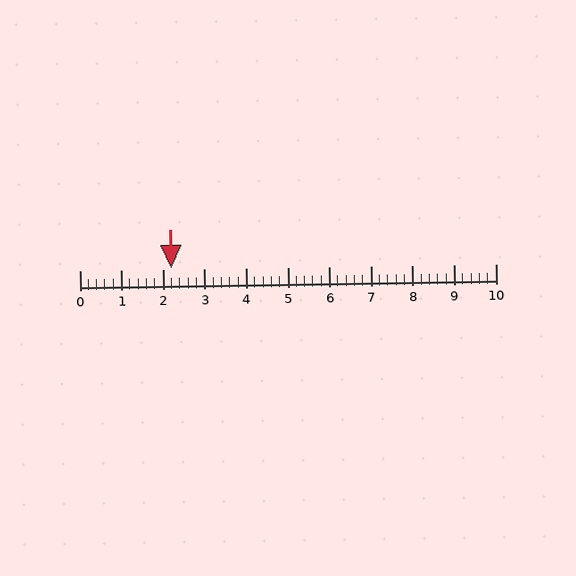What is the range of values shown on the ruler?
The ruler shows values from 0 to 10.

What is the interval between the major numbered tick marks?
The major tick marks are spaced 1 units apart.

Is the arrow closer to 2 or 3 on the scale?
The arrow is closer to 2.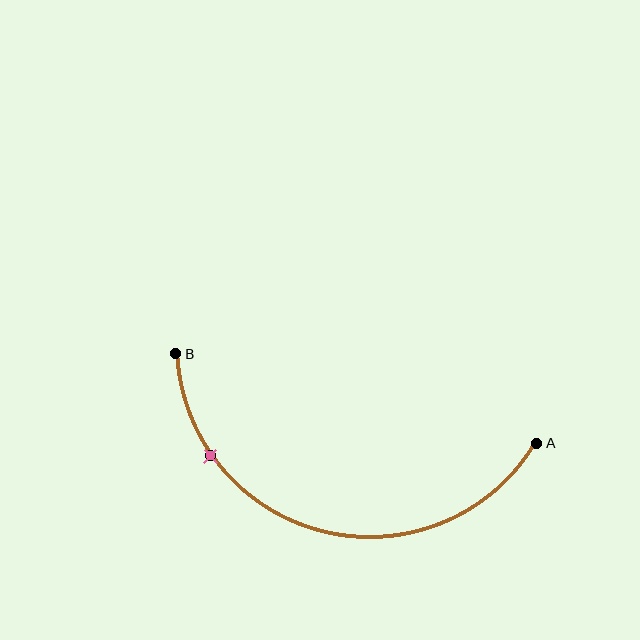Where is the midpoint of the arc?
The arc midpoint is the point on the curve farthest from the straight line joining A and B. It sits below that line.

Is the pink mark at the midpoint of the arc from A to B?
No. The pink mark lies on the arc but is closer to endpoint B. The arc midpoint would be at the point on the curve equidistant along the arc from both A and B.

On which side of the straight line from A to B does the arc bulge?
The arc bulges below the straight line connecting A and B.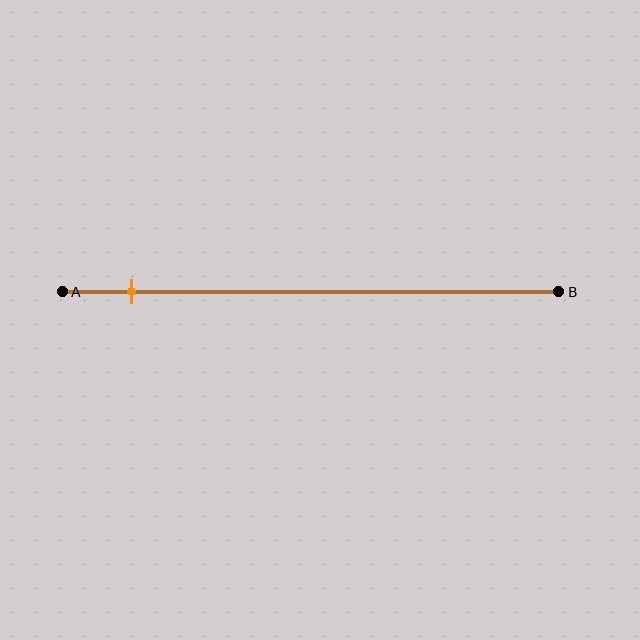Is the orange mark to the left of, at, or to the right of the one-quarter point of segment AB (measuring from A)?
The orange mark is to the left of the one-quarter point of segment AB.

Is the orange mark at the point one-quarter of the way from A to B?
No, the mark is at about 15% from A, not at the 25% one-quarter point.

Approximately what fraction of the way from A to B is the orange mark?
The orange mark is approximately 15% of the way from A to B.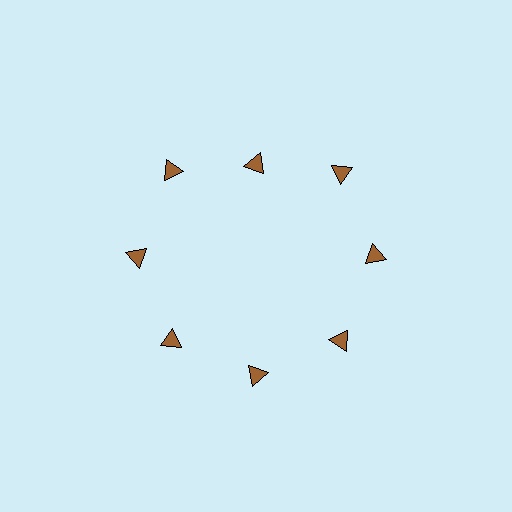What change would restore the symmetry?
The symmetry would be restored by moving it outward, back onto the ring so that all 8 triangles sit at equal angles and equal distance from the center.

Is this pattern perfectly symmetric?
No. The 8 brown triangles are arranged in a ring, but one element near the 12 o'clock position is pulled inward toward the center, breaking the 8-fold rotational symmetry.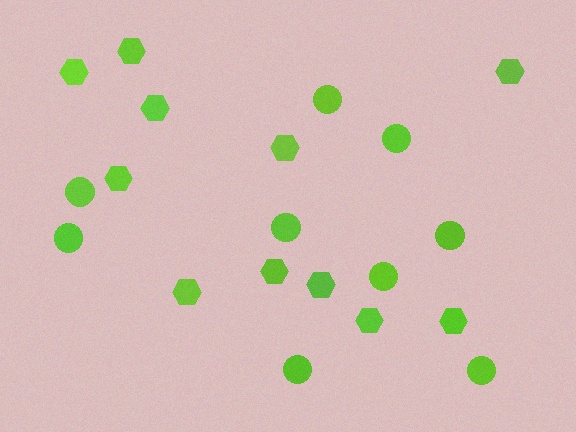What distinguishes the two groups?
There are 2 groups: one group of circles (9) and one group of hexagons (11).